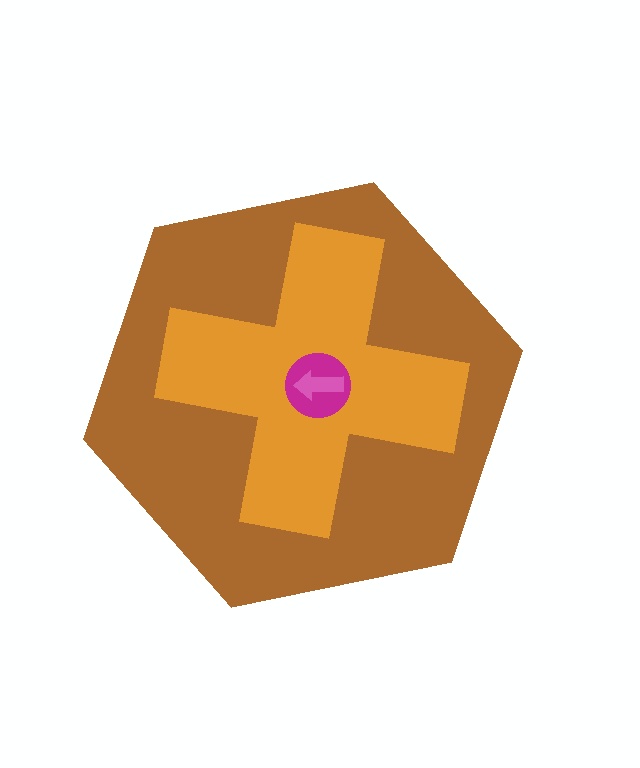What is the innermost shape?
The pink arrow.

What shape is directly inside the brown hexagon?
The orange cross.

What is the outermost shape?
The brown hexagon.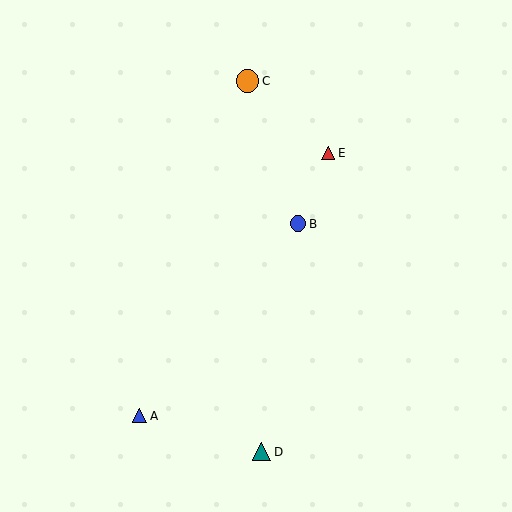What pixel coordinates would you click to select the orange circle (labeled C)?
Click at (248, 81) to select the orange circle C.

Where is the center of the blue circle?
The center of the blue circle is at (298, 224).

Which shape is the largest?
The orange circle (labeled C) is the largest.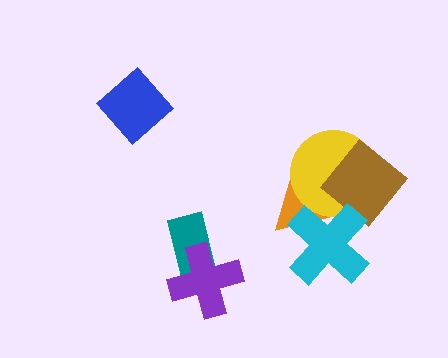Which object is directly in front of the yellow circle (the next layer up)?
The brown diamond is directly in front of the yellow circle.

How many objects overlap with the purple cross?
1 object overlaps with the purple cross.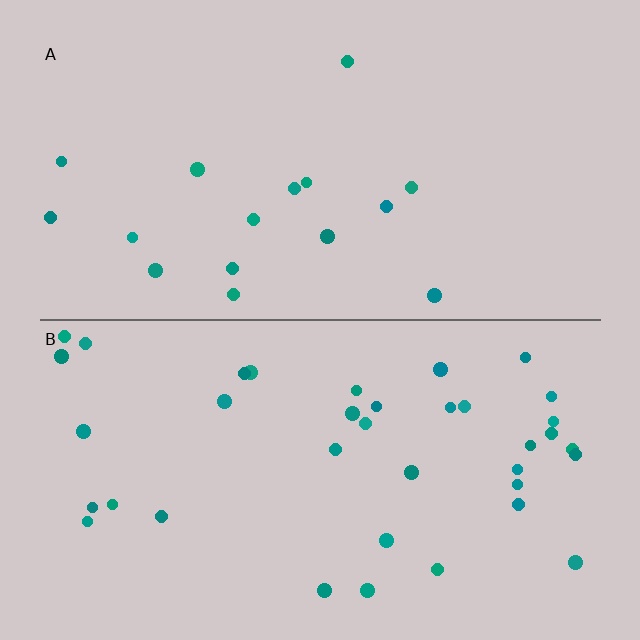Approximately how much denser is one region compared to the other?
Approximately 2.3× — region B over region A.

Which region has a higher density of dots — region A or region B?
B (the bottom).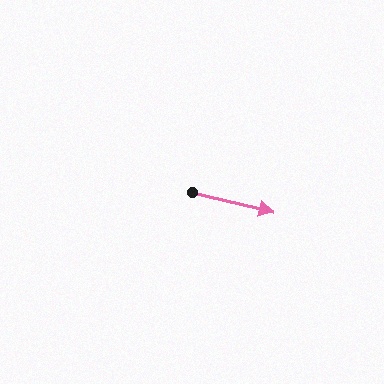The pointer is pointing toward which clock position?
Roughly 3 o'clock.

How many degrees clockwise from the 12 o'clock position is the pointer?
Approximately 104 degrees.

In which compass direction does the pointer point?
East.